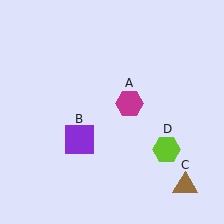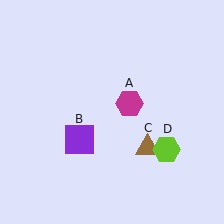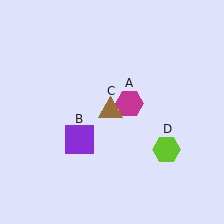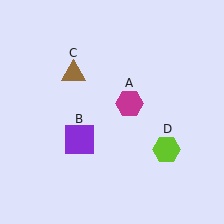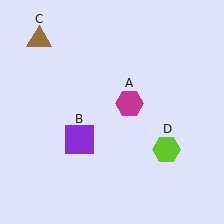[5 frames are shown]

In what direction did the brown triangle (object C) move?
The brown triangle (object C) moved up and to the left.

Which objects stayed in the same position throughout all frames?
Magenta hexagon (object A) and purple square (object B) and lime hexagon (object D) remained stationary.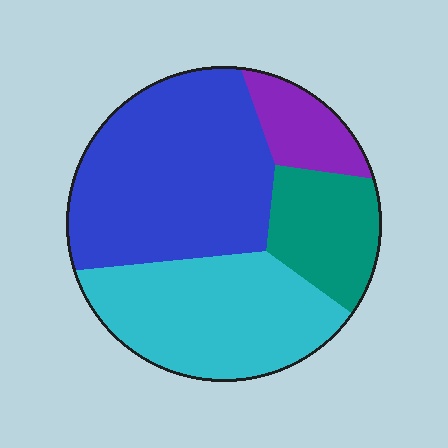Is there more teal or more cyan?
Cyan.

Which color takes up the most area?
Blue, at roughly 40%.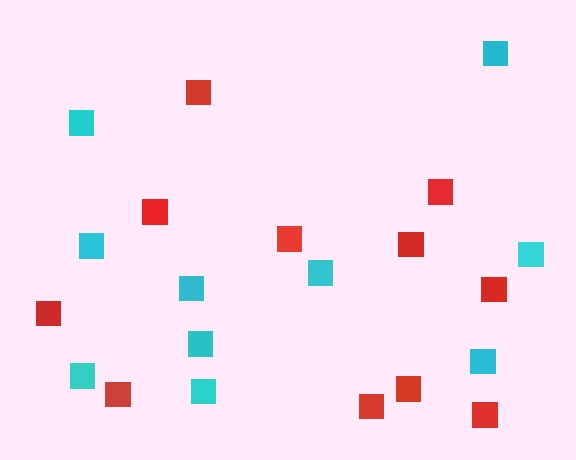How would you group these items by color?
There are 2 groups: one group of cyan squares (10) and one group of red squares (11).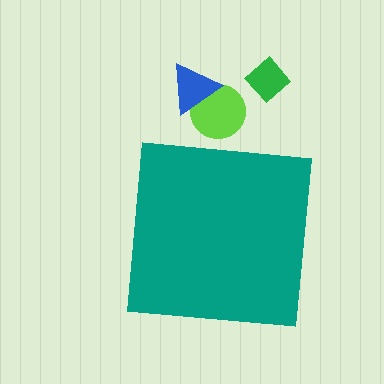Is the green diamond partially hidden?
No, the green diamond is fully visible.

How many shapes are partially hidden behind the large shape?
0 shapes are partially hidden.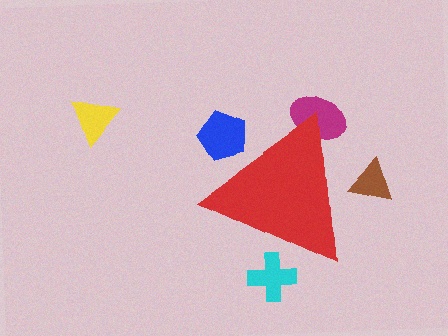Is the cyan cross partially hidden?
Yes, the cyan cross is partially hidden behind the red triangle.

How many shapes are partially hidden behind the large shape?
4 shapes are partially hidden.